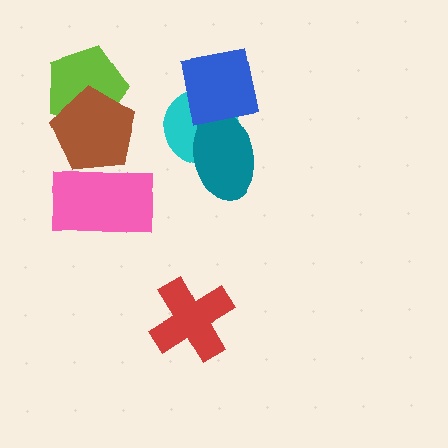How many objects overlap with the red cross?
0 objects overlap with the red cross.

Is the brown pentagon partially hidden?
Yes, it is partially covered by another shape.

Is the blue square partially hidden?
No, no other shape covers it.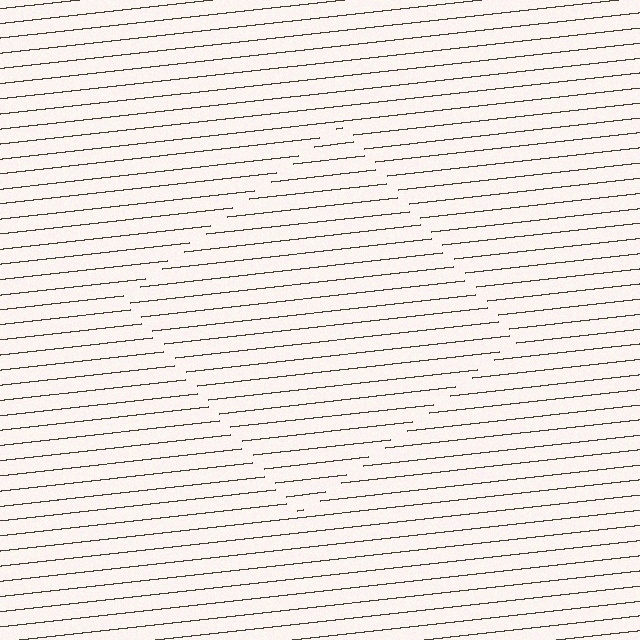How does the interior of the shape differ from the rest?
The interior of the shape contains the same grating, shifted by half a period — the contour is defined by the phase discontinuity where line-ends from the inner and outer gratings abut.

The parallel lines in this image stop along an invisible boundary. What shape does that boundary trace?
An illusory square. The interior of the shape contains the same grating, shifted by half a period — the contour is defined by the phase discontinuity where line-ends from the inner and outer gratings abut.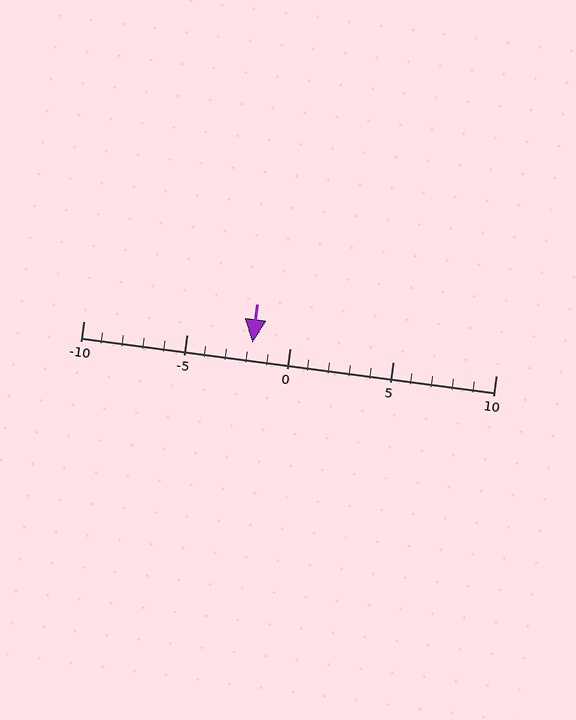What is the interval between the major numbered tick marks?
The major tick marks are spaced 5 units apart.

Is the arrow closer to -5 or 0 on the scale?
The arrow is closer to 0.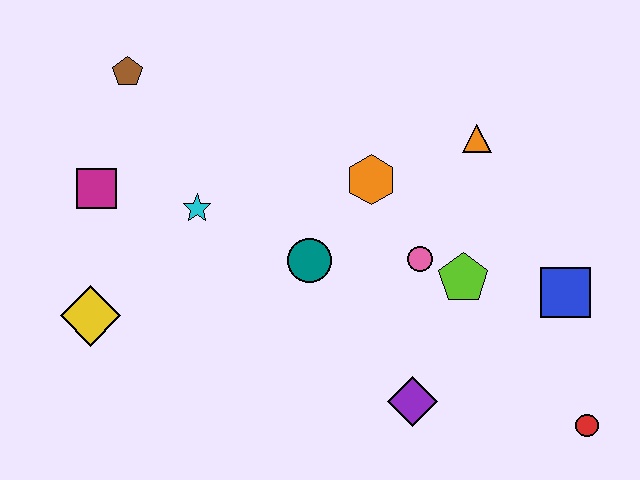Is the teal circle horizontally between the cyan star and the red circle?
Yes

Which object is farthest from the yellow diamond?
The red circle is farthest from the yellow diamond.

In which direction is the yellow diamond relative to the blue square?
The yellow diamond is to the left of the blue square.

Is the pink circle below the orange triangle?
Yes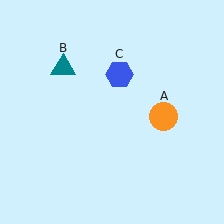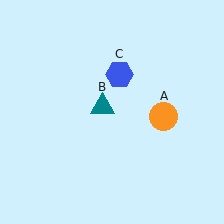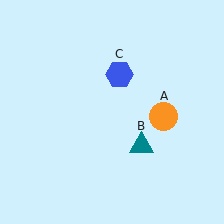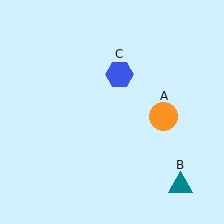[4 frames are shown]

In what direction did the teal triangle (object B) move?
The teal triangle (object B) moved down and to the right.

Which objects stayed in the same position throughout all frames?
Orange circle (object A) and blue hexagon (object C) remained stationary.